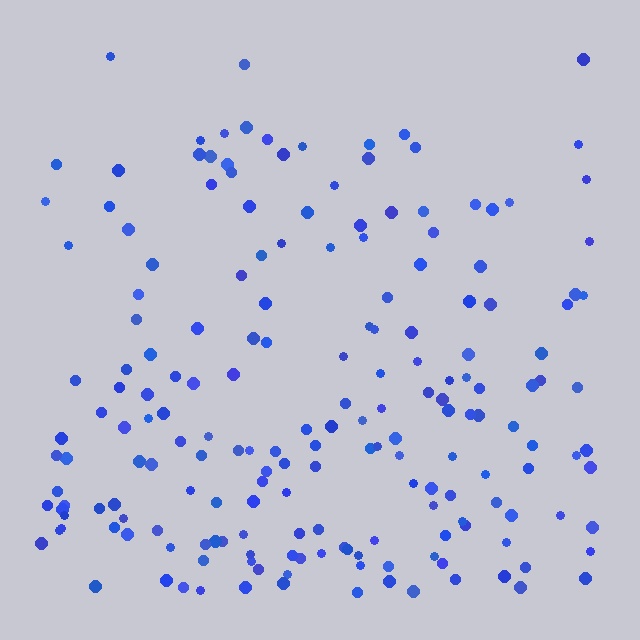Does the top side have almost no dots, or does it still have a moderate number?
Still a moderate number, just noticeably fewer than the bottom.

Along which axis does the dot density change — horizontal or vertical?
Vertical.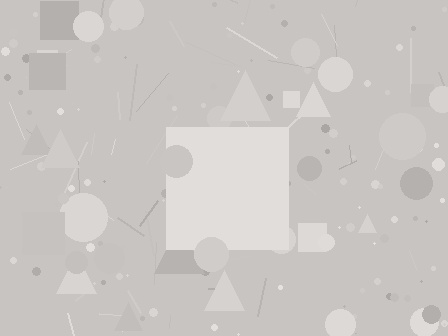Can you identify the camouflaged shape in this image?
The camouflaged shape is a square.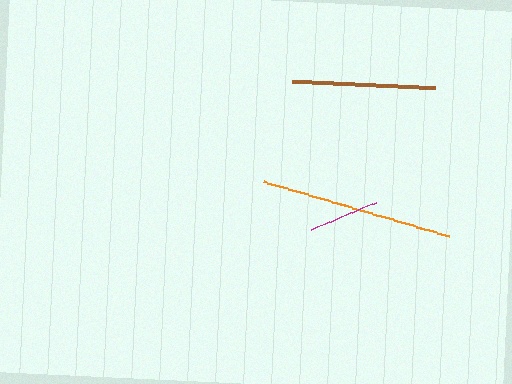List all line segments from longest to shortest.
From longest to shortest: orange, brown, magenta.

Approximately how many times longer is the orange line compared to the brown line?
The orange line is approximately 1.3 times the length of the brown line.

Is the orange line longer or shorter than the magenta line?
The orange line is longer than the magenta line.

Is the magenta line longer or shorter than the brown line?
The brown line is longer than the magenta line.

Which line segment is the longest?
The orange line is the longest at approximately 193 pixels.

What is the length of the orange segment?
The orange segment is approximately 193 pixels long.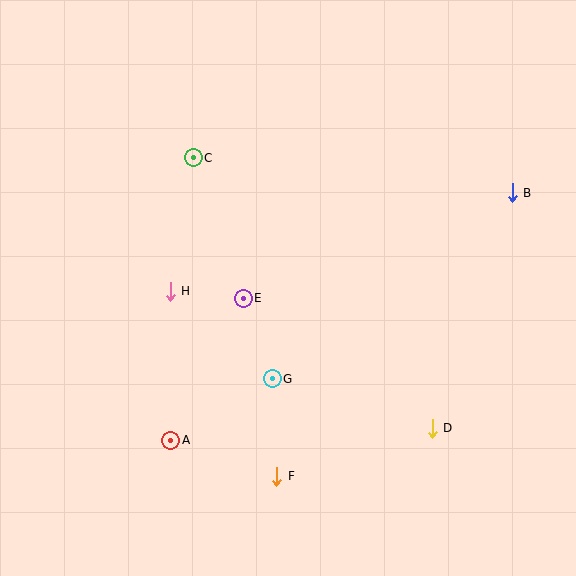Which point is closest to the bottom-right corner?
Point D is closest to the bottom-right corner.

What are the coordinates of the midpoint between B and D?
The midpoint between B and D is at (472, 310).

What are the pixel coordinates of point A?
Point A is at (171, 440).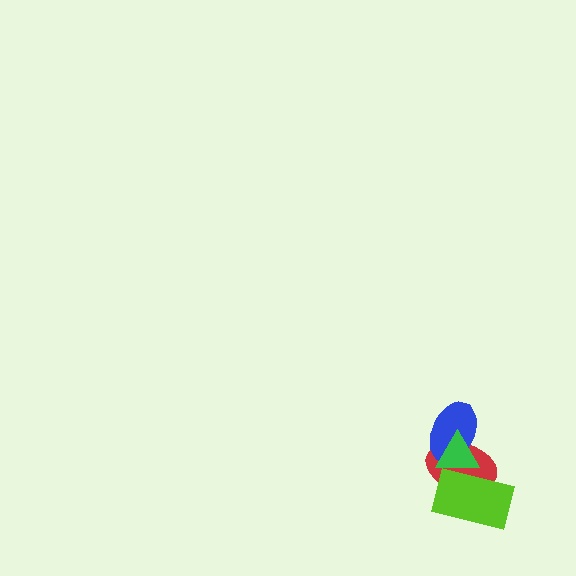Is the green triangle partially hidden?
No, no other shape covers it.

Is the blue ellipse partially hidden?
Yes, it is partially covered by another shape.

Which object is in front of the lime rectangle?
The green triangle is in front of the lime rectangle.